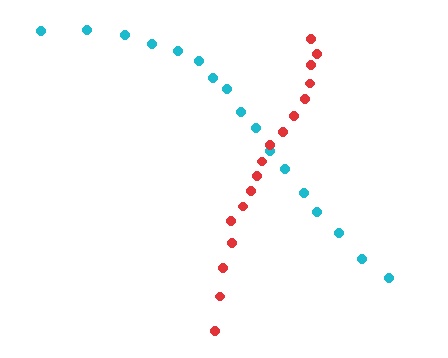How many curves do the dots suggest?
There are 2 distinct paths.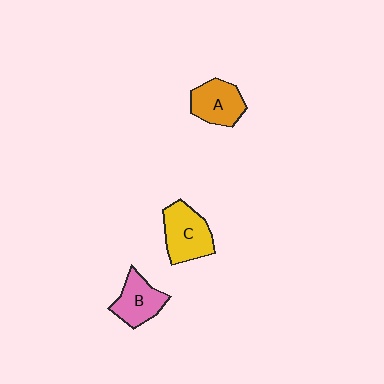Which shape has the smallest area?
Shape B (pink).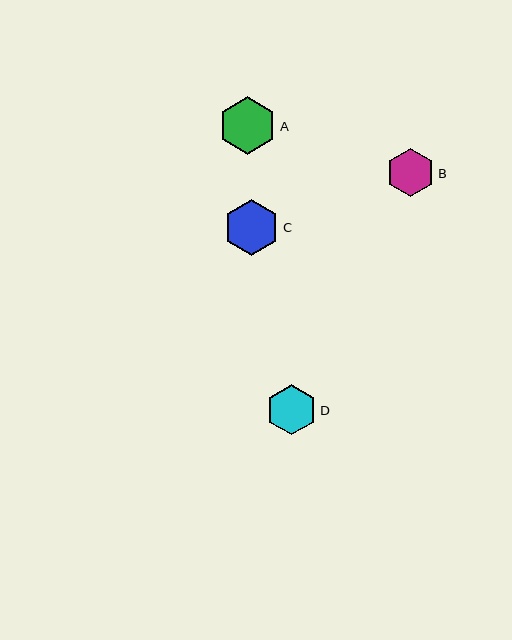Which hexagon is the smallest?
Hexagon B is the smallest with a size of approximately 49 pixels.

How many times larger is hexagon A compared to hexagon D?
Hexagon A is approximately 1.1 times the size of hexagon D.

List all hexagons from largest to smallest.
From largest to smallest: A, C, D, B.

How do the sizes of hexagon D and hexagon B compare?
Hexagon D and hexagon B are approximately the same size.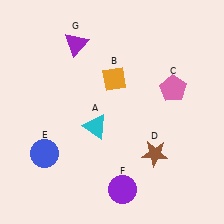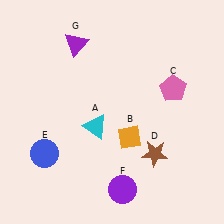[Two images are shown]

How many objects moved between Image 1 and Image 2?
1 object moved between the two images.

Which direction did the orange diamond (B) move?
The orange diamond (B) moved down.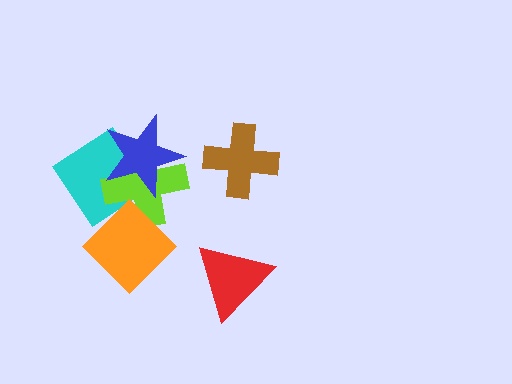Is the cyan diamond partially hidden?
Yes, it is partially covered by another shape.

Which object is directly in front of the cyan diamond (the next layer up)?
The lime cross is directly in front of the cyan diamond.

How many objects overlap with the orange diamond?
1 object overlaps with the orange diamond.